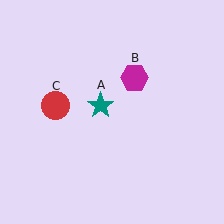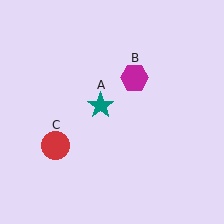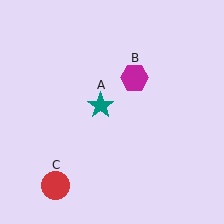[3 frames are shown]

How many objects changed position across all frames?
1 object changed position: red circle (object C).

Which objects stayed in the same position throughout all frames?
Teal star (object A) and magenta hexagon (object B) remained stationary.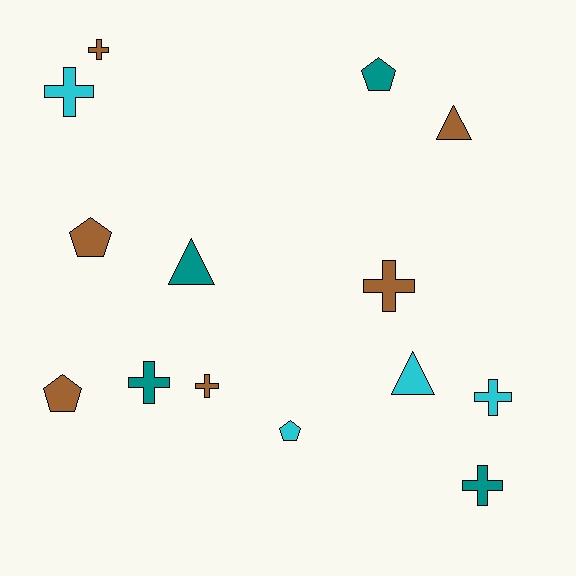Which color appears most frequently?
Brown, with 6 objects.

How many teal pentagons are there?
There is 1 teal pentagon.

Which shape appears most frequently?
Cross, with 7 objects.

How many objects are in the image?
There are 14 objects.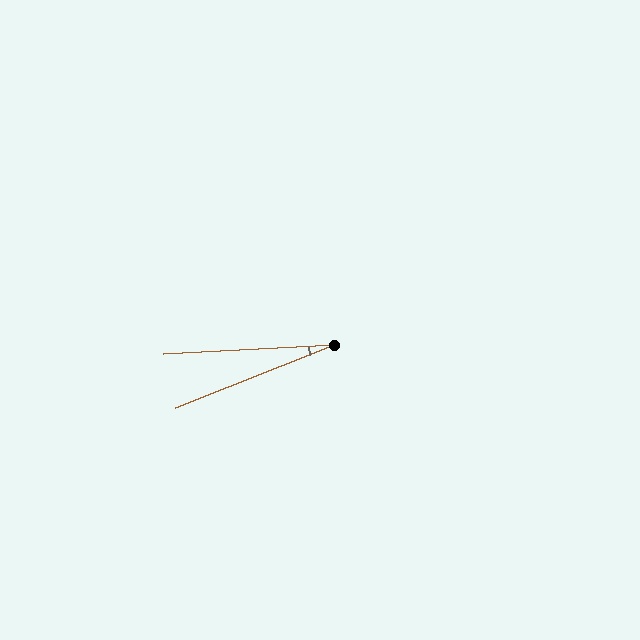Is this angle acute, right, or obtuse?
It is acute.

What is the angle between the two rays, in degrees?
Approximately 19 degrees.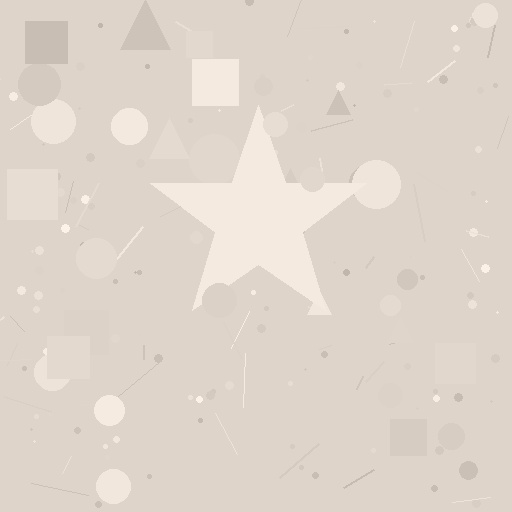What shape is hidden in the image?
A star is hidden in the image.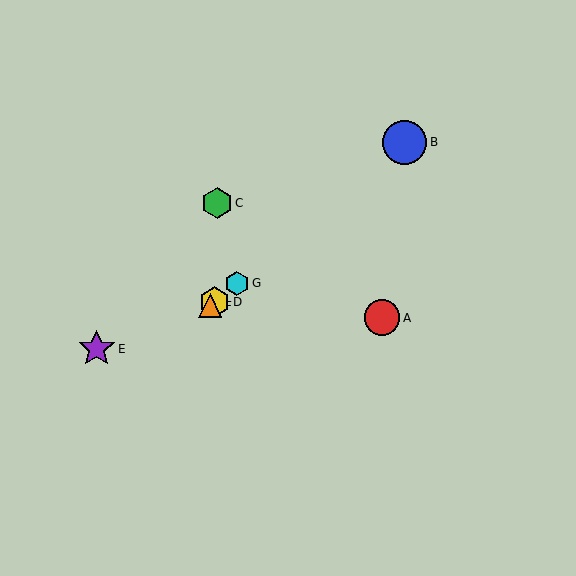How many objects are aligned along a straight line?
4 objects (B, D, F, G) are aligned along a straight line.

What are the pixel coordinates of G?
Object G is at (237, 283).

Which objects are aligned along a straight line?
Objects B, D, F, G are aligned along a straight line.